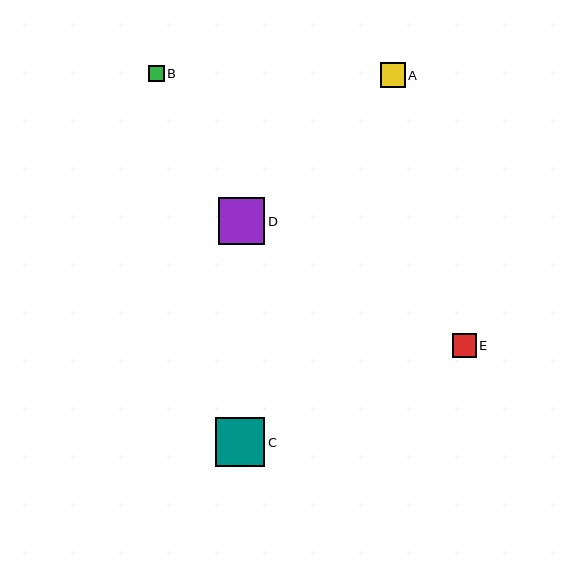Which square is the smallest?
Square B is the smallest with a size of approximately 16 pixels.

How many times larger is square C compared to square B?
Square C is approximately 3.1 times the size of square B.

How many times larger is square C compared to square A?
Square C is approximately 2.0 times the size of square A.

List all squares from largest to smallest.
From largest to smallest: C, D, A, E, B.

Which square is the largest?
Square C is the largest with a size of approximately 49 pixels.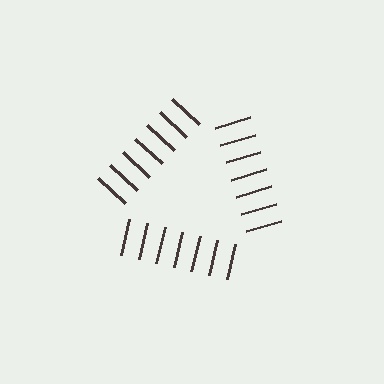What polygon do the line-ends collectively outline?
An illusory triangle — the line segments terminate on its edges but no continuous stroke is drawn.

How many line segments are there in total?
21 — 7 along each of the 3 edges.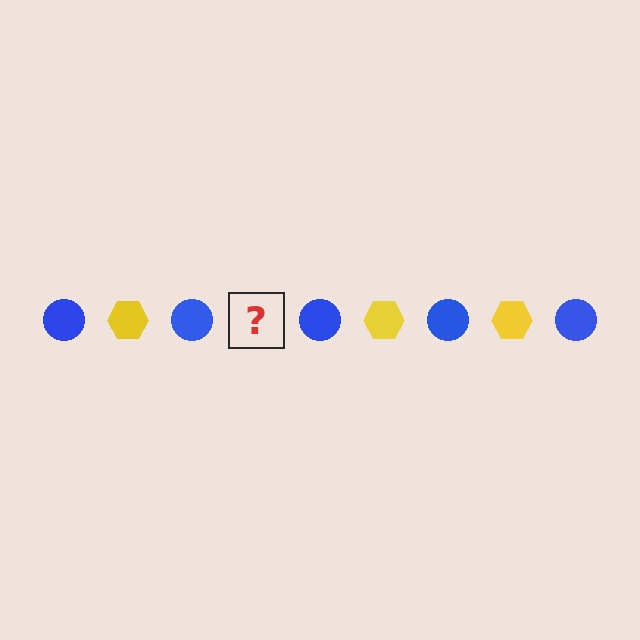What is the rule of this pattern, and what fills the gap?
The rule is that the pattern alternates between blue circle and yellow hexagon. The gap should be filled with a yellow hexagon.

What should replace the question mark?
The question mark should be replaced with a yellow hexagon.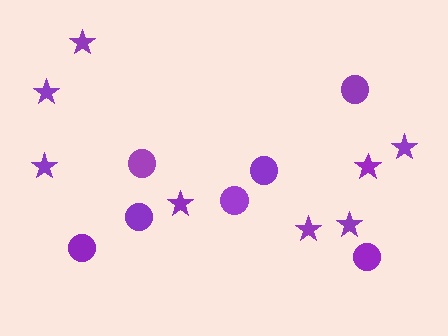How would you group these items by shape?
There are 2 groups: one group of stars (8) and one group of circles (7).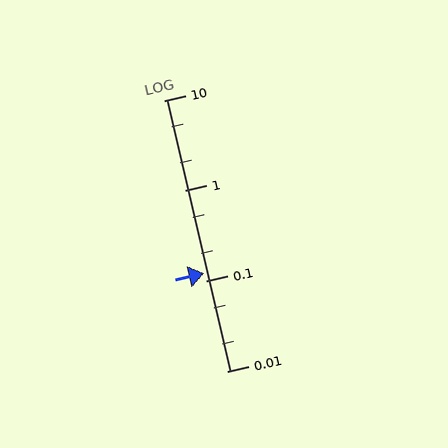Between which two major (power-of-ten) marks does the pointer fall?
The pointer is between 0.1 and 1.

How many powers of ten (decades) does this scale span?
The scale spans 3 decades, from 0.01 to 10.